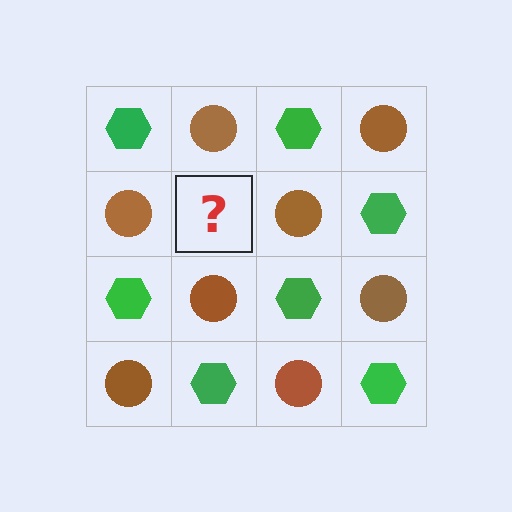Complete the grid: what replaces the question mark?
The question mark should be replaced with a green hexagon.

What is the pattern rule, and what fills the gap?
The rule is that it alternates green hexagon and brown circle in a checkerboard pattern. The gap should be filled with a green hexagon.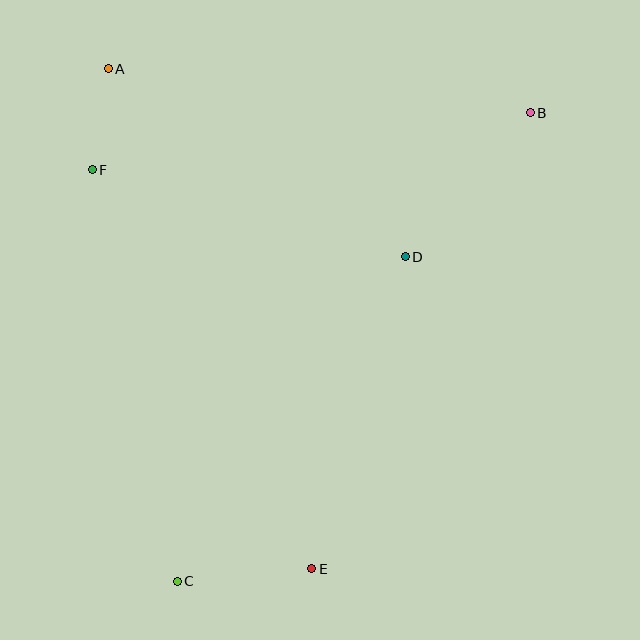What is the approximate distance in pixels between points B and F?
The distance between B and F is approximately 441 pixels.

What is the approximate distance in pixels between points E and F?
The distance between E and F is approximately 455 pixels.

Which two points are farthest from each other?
Points B and C are farthest from each other.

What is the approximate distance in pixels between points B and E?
The distance between B and E is approximately 506 pixels.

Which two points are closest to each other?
Points A and F are closest to each other.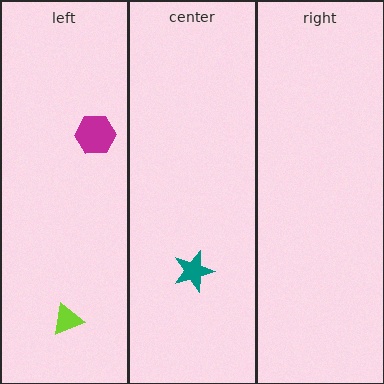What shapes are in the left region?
The lime triangle, the magenta hexagon.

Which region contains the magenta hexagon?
The left region.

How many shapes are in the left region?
2.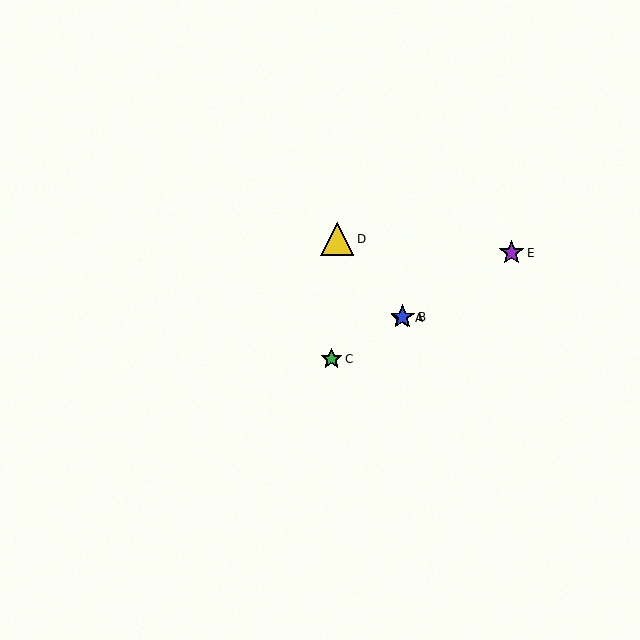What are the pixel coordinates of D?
Object D is at (337, 239).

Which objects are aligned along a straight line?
Objects A, B, C, E are aligned along a straight line.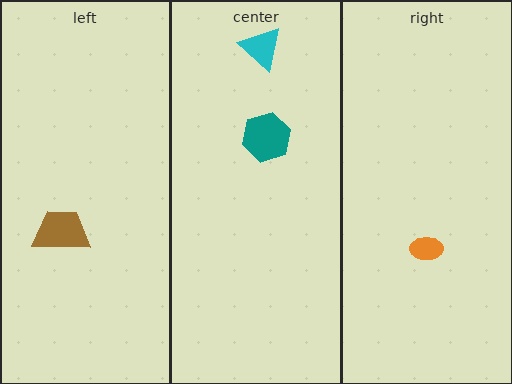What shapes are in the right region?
The orange ellipse.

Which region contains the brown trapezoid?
The left region.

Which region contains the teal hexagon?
The center region.